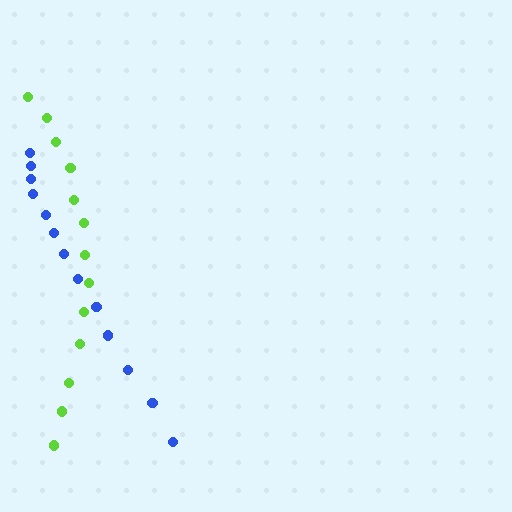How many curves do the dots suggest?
There are 2 distinct paths.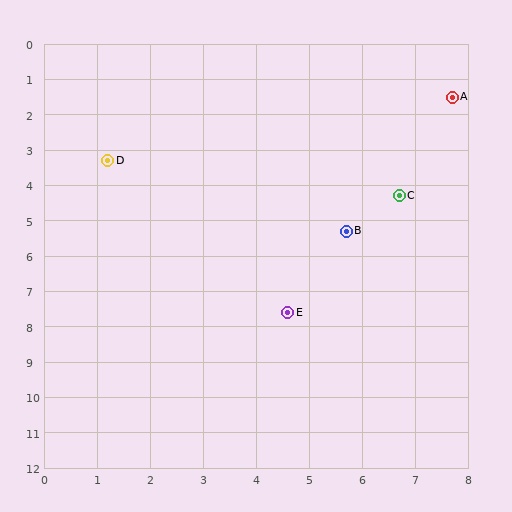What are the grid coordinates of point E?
Point E is at approximately (4.6, 7.6).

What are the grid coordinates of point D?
Point D is at approximately (1.2, 3.3).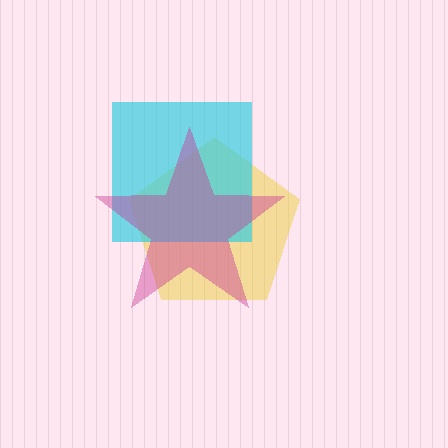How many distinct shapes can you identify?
There are 3 distinct shapes: a yellow pentagon, a cyan square, a magenta star.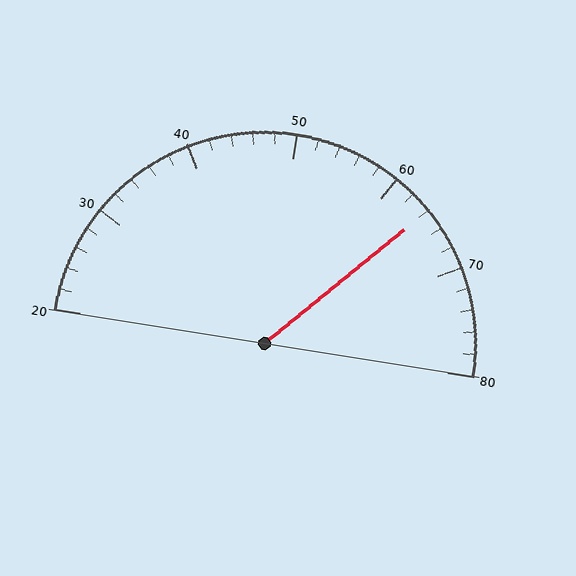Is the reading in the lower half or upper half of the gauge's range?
The reading is in the upper half of the range (20 to 80).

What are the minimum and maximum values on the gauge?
The gauge ranges from 20 to 80.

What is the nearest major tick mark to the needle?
The nearest major tick mark is 60.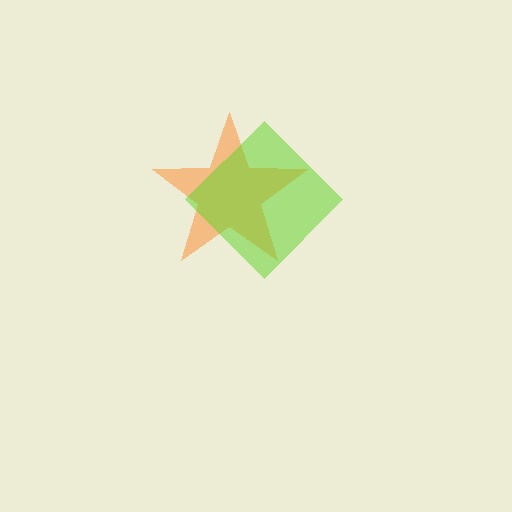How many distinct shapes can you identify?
There are 2 distinct shapes: an orange star, a lime diamond.